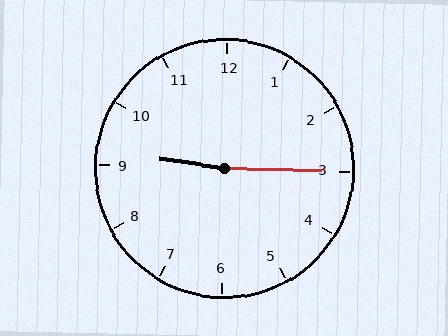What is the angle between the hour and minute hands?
Approximately 172 degrees.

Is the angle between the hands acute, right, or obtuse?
It is obtuse.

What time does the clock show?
9:15.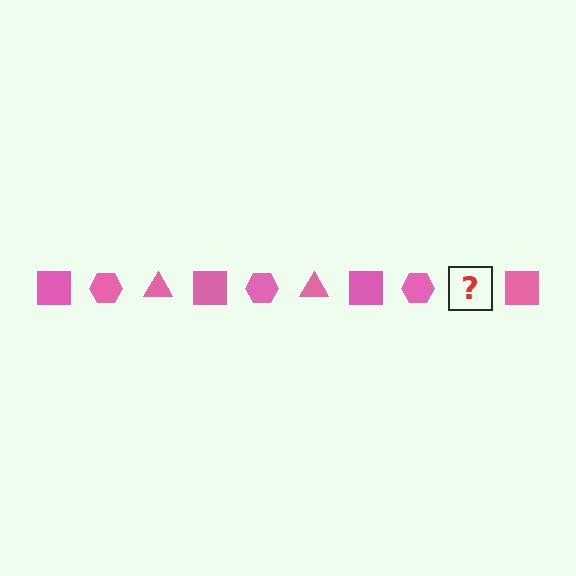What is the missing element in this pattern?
The missing element is a pink triangle.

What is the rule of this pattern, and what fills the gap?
The rule is that the pattern cycles through square, hexagon, triangle shapes in pink. The gap should be filled with a pink triangle.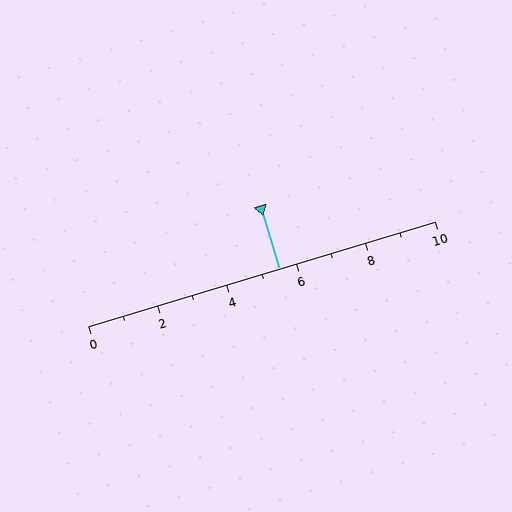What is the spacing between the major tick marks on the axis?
The major ticks are spaced 2 apart.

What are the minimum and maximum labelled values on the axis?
The axis runs from 0 to 10.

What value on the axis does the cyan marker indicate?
The marker indicates approximately 5.5.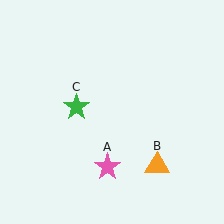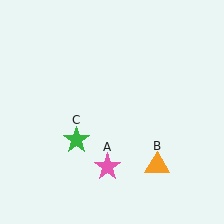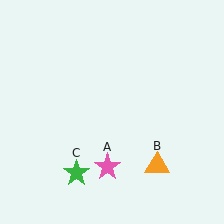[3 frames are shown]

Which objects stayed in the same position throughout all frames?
Pink star (object A) and orange triangle (object B) remained stationary.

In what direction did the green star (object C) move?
The green star (object C) moved down.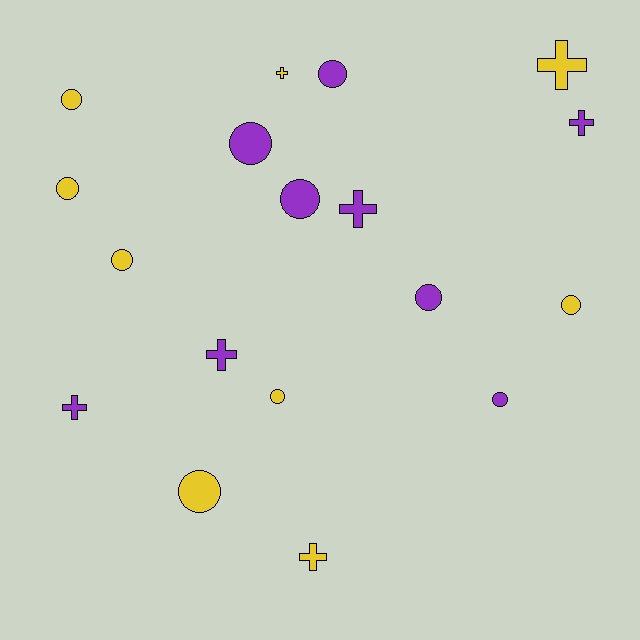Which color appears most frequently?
Yellow, with 9 objects.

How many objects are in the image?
There are 18 objects.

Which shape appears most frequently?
Circle, with 11 objects.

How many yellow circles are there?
There are 6 yellow circles.